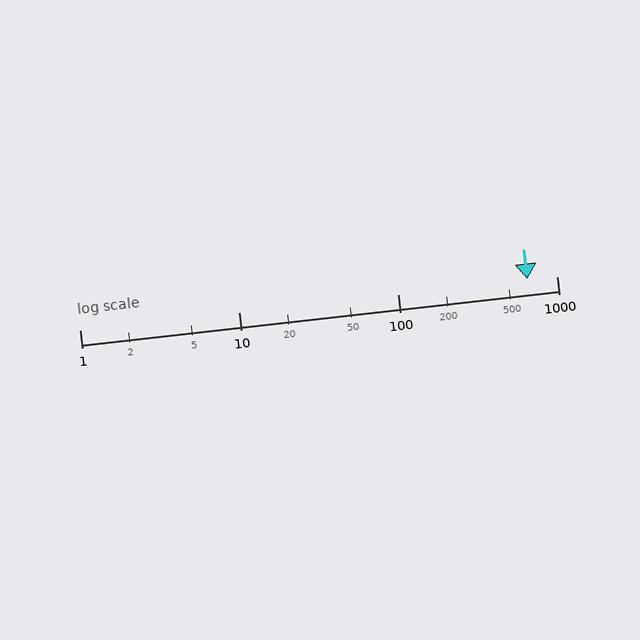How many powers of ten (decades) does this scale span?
The scale spans 3 decades, from 1 to 1000.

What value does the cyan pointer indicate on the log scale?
The pointer indicates approximately 650.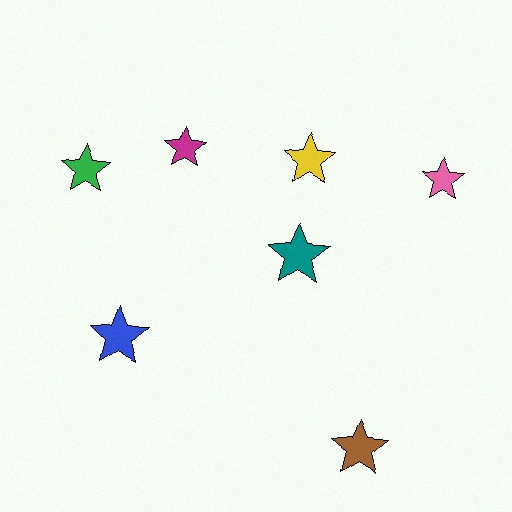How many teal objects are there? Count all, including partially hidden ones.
There is 1 teal object.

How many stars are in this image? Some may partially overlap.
There are 7 stars.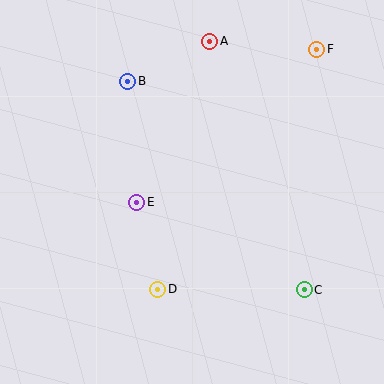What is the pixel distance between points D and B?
The distance between D and B is 211 pixels.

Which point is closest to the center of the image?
Point E at (137, 202) is closest to the center.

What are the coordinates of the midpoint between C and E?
The midpoint between C and E is at (220, 246).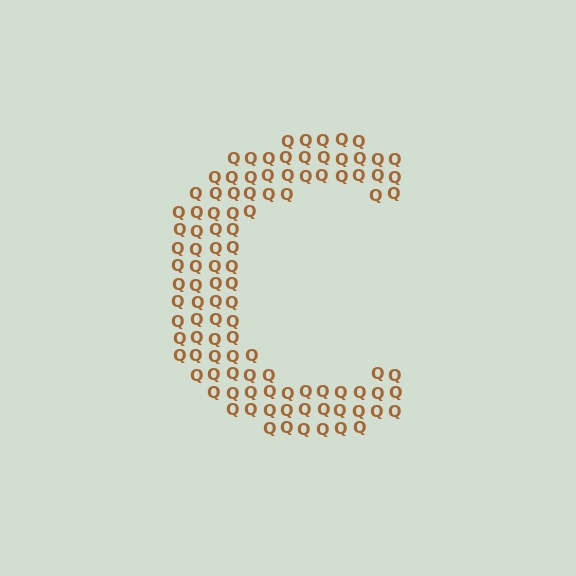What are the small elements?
The small elements are letter Q's.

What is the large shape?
The large shape is the letter C.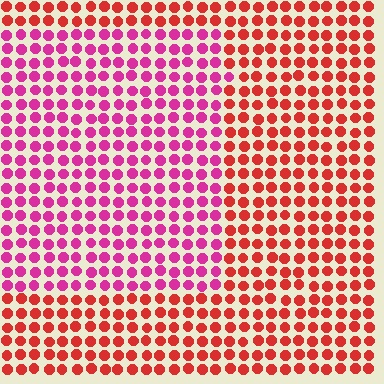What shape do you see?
I see a rectangle.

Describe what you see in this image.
The image is filled with small red elements in a uniform arrangement. A rectangle-shaped region is visible where the elements are tinted to a slightly different hue, forming a subtle color boundary.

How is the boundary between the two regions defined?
The boundary is defined purely by a slight shift in hue (about 40 degrees). Spacing, size, and orientation are identical on both sides.